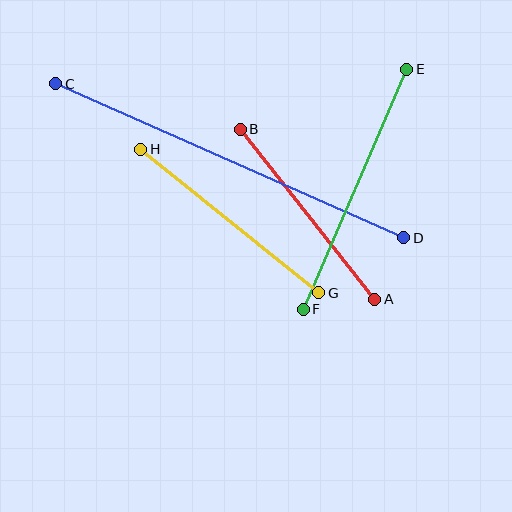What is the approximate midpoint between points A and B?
The midpoint is at approximately (308, 214) pixels.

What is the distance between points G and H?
The distance is approximately 229 pixels.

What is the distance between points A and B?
The distance is approximately 217 pixels.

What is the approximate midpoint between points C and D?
The midpoint is at approximately (230, 161) pixels.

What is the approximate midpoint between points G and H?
The midpoint is at approximately (230, 221) pixels.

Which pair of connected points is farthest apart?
Points C and D are farthest apart.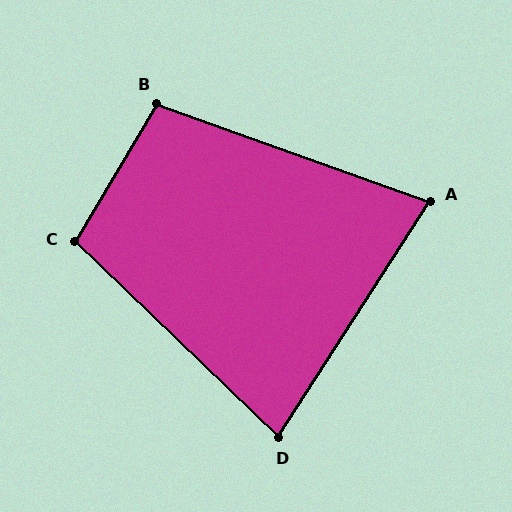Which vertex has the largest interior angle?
C, at approximately 103 degrees.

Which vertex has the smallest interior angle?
A, at approximately 77 degrees.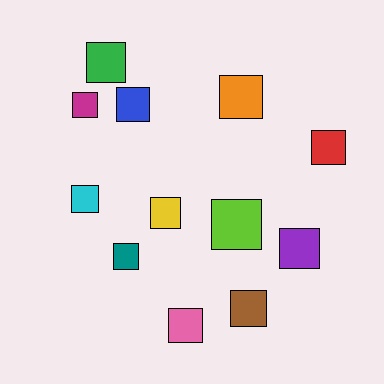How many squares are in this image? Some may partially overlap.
There are 12 squares.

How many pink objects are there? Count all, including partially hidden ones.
There is 1 pink object.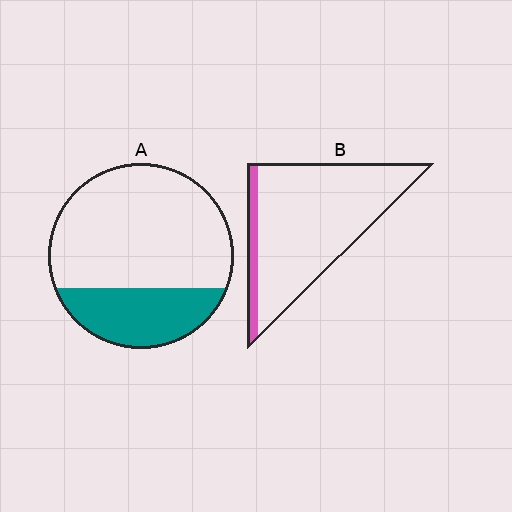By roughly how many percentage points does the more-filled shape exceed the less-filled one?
By roughly 15 percentage points (A over B).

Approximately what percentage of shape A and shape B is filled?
A is approximately 30% and B is approximately 10%.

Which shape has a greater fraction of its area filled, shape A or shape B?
Shape A.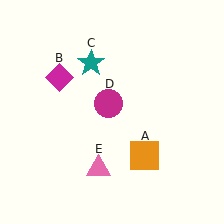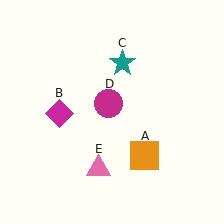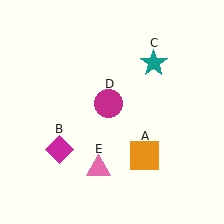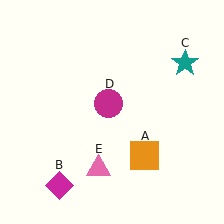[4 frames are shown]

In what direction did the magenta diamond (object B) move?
The magenta diamond (object B) moved down.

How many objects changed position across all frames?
2 objects changed position: magenta diamond (object B), teal star (object C).